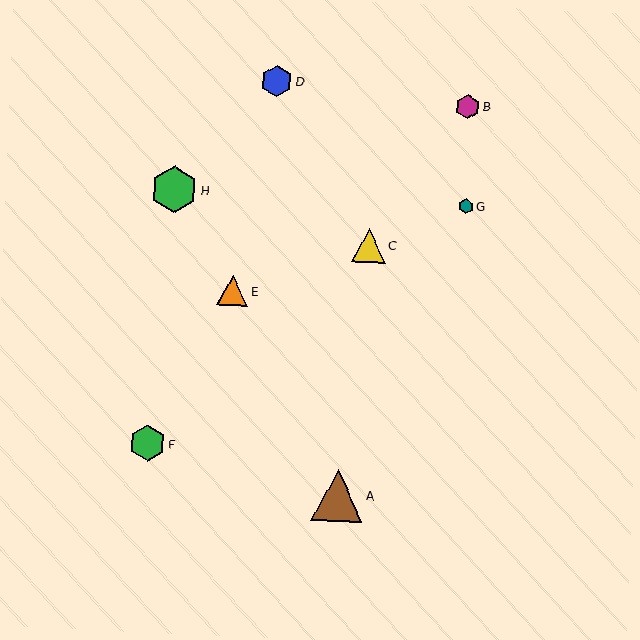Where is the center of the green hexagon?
The center of the green hexagon is at (174, 190).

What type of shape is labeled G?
Shape G is a teal hexagon.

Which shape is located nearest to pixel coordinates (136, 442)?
The green hexagon (labeled F) at (147, 443) is nearest to that location.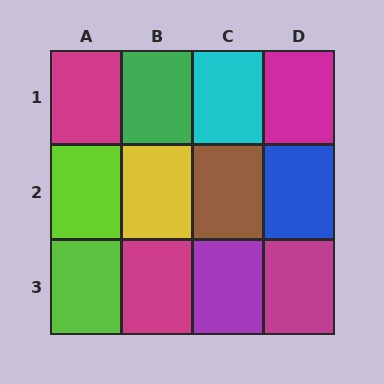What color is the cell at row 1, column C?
Cyan.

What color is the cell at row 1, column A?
Magenta.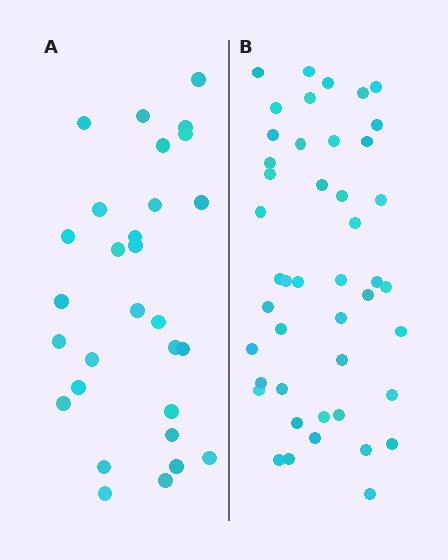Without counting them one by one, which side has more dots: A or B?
Region B (the right region) has more dots.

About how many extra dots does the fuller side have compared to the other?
Region B has approximately 15 more dots than region A.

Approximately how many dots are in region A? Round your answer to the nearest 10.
About 30 dots. (The exact count is 29, which rounds to 30.)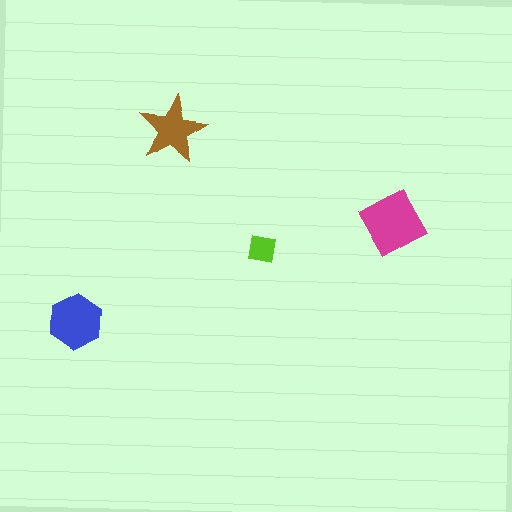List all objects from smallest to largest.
The lime square, the brown star, the blue hexagon, the magenta square.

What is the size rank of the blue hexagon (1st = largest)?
2nd.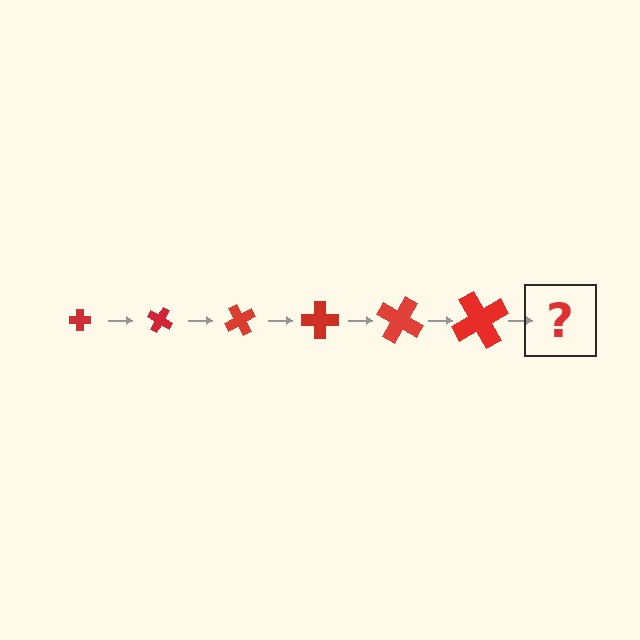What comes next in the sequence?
The next element should be a cross, larger than the previous one and rotated 180 degrees from the start.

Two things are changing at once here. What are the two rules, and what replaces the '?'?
The two rules are that the cross grows larger each step and it rotates 30 degrees each step. The '?' should be a cross, larger than the previous one and rotated 180 degrees from the start.